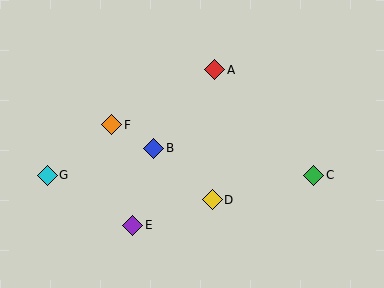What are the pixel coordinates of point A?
Point A is at (215, 70).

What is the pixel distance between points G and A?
The distance between G and A is 198 pixels.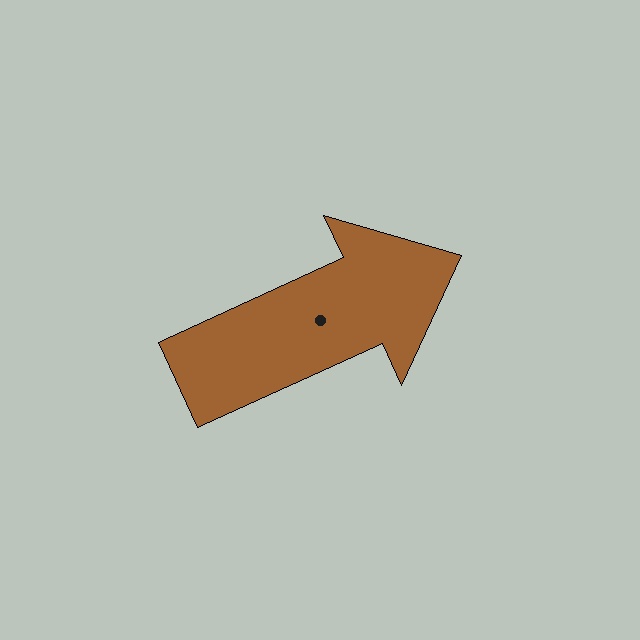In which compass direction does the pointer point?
Northeast.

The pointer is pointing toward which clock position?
Roughly 2 o'clock.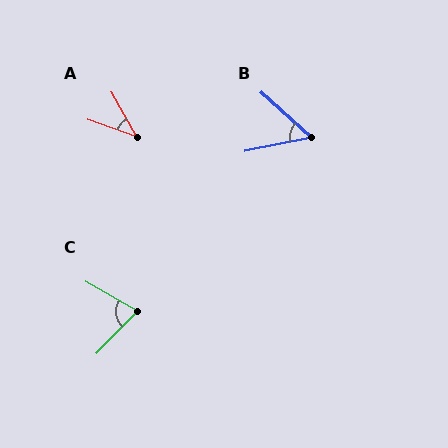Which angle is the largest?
C, at approximately 75 degrees.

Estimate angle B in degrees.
Approximately 54 degrees.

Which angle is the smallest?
A, at approximately 42 degrees.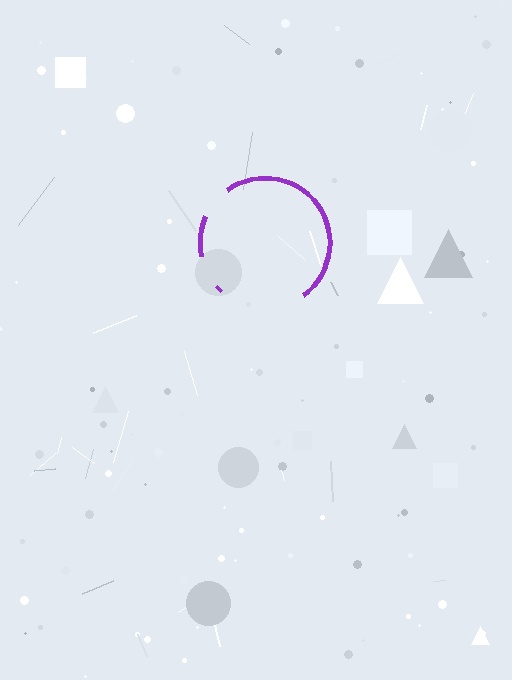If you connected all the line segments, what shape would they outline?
They would outline a circle.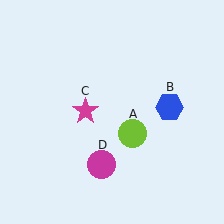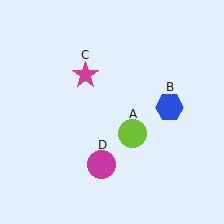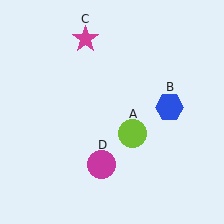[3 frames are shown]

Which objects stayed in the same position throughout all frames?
Lime circle (object A) and blue hexagon (object B) and magenta circle (object D) remained stationary.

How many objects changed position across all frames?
1 object changed position: magenta star (object C).